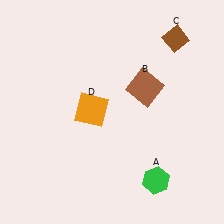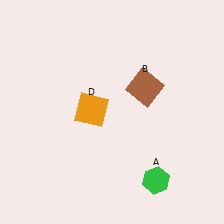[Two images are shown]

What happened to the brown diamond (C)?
The brown diamond (C) was removed in Image 2. It was in the top-right area of Image 1.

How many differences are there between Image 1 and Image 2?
There is 1 difference between the two images.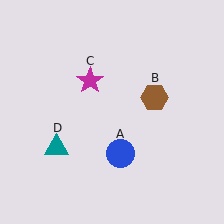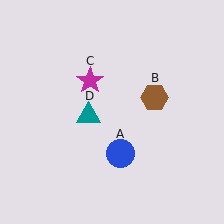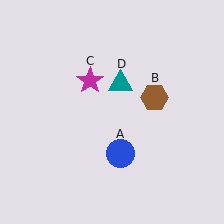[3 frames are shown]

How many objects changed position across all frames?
1 object changed position: teal triangle (object D).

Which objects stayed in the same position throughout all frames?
Blue circle (object A) and brown hexagon (object B) and magenta star (object C) remained stationary.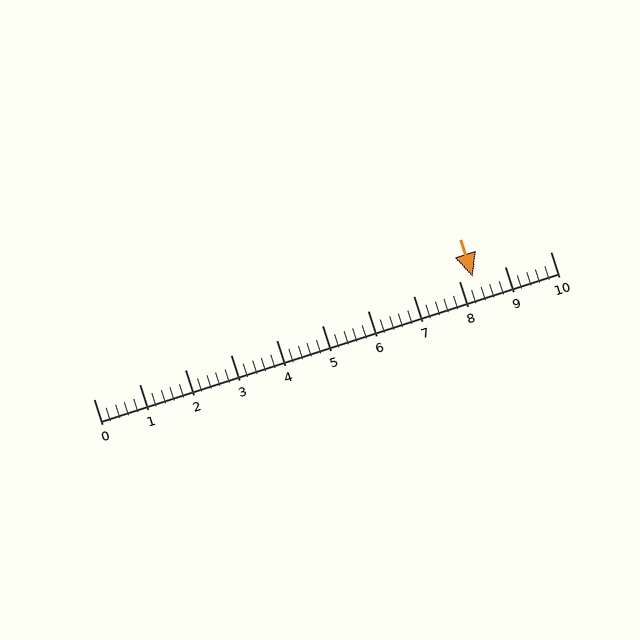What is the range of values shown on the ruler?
The ruler shows values from 0 to 10.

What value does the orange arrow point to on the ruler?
The orange arrow points to approximately 8.3.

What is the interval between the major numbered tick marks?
The major tick marks are spaced 1 units apart.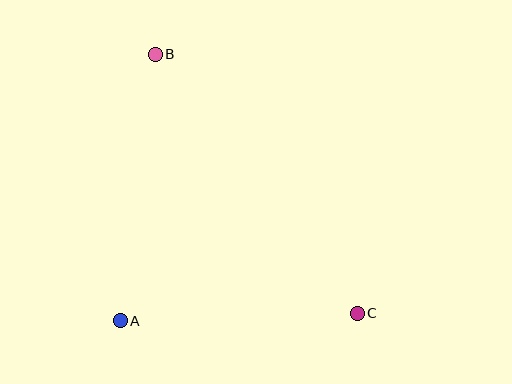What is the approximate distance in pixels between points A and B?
The distance between A and B is approximately 269 pixels.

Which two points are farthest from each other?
Points B and C are farthest from each other.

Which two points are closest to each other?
Points A and C are closest to each other.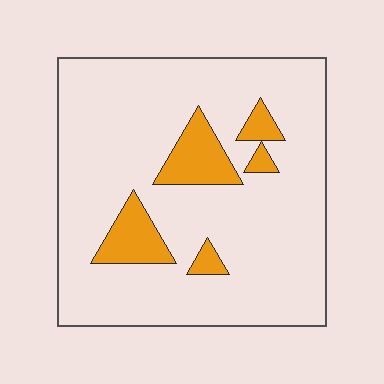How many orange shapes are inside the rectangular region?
5.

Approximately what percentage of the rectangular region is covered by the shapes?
Approximately 15%.